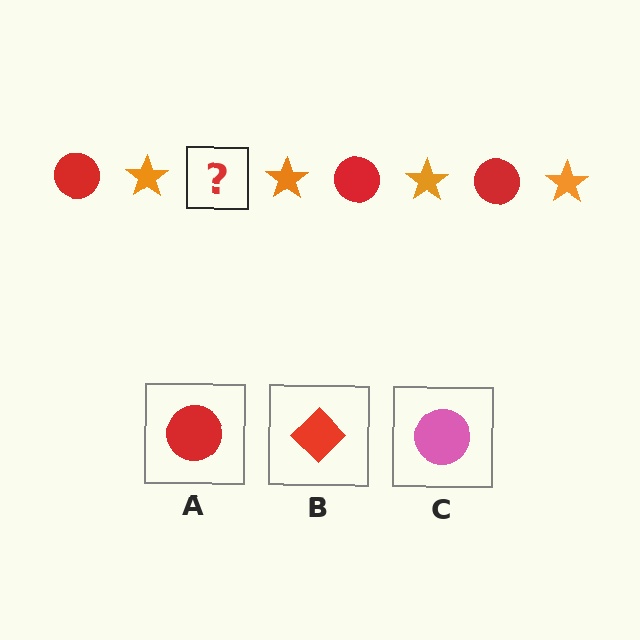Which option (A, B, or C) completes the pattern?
A.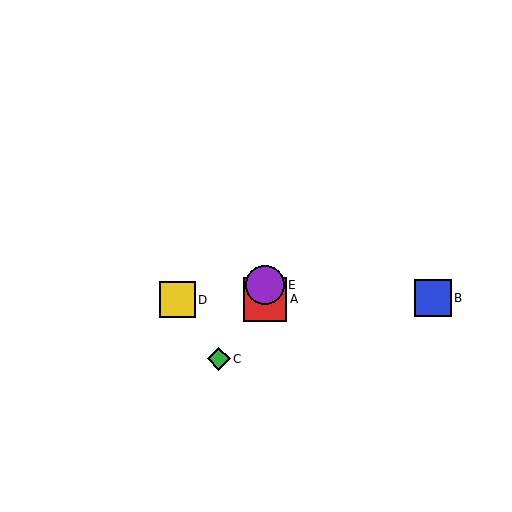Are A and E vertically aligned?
Yes, both are at x≈265.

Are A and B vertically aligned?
No, A is at x≈265 and B is at x≈433.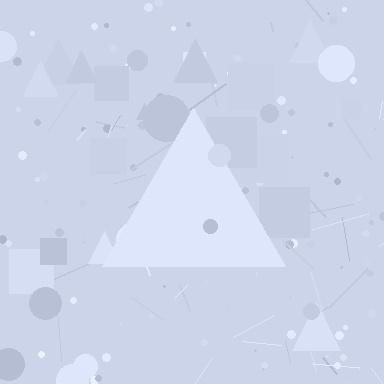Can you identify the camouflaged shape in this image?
The camouflaged shape is a triangle.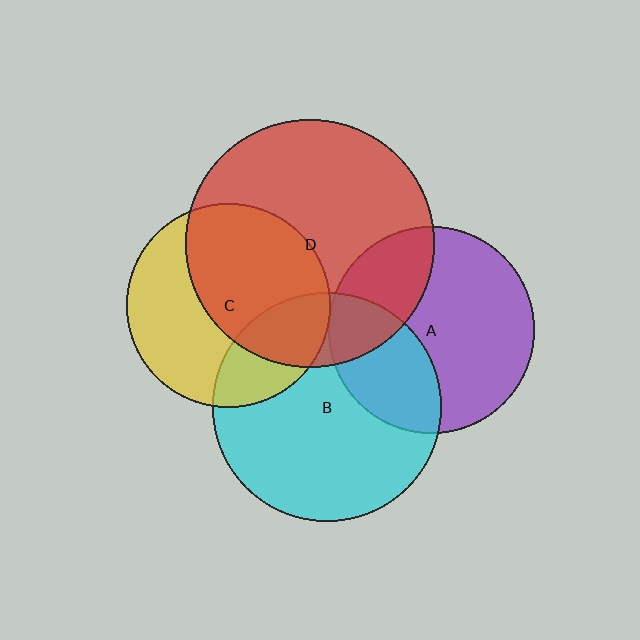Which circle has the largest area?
Circle D (red).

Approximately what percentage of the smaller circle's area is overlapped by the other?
Approximately 20%.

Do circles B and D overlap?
Yes.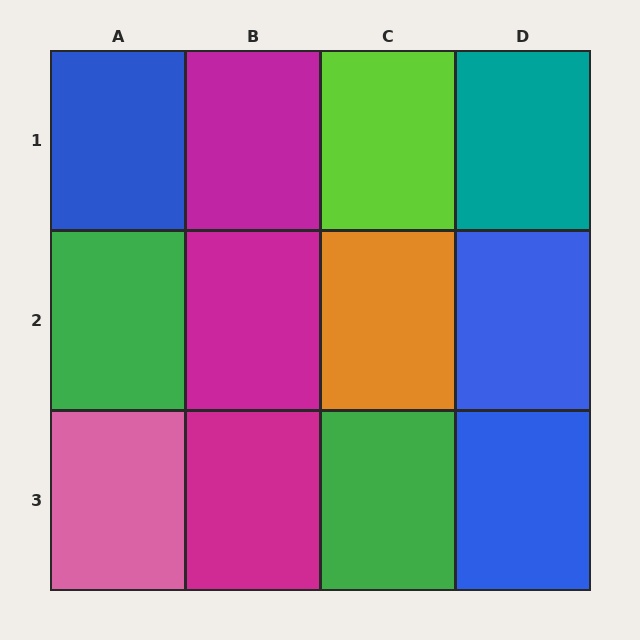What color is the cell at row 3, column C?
Green.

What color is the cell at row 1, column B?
Magenta.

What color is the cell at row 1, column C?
Lime.